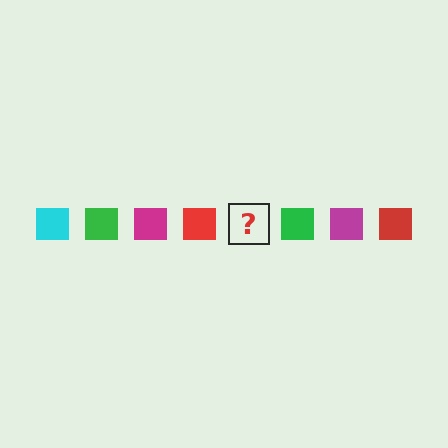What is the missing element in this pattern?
The missing element is a cyan square.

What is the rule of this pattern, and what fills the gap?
The rule is that the pattern cycles through cyan, green, magenta, red squares. The gap should be filled with a cyan square.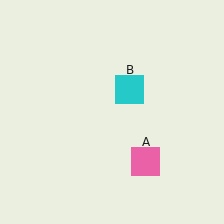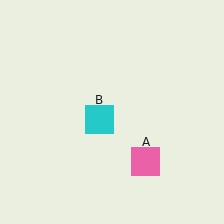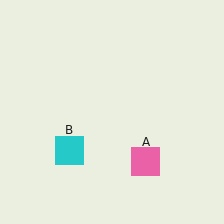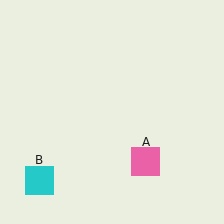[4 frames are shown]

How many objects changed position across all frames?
1 object changed position: cyan square (object B).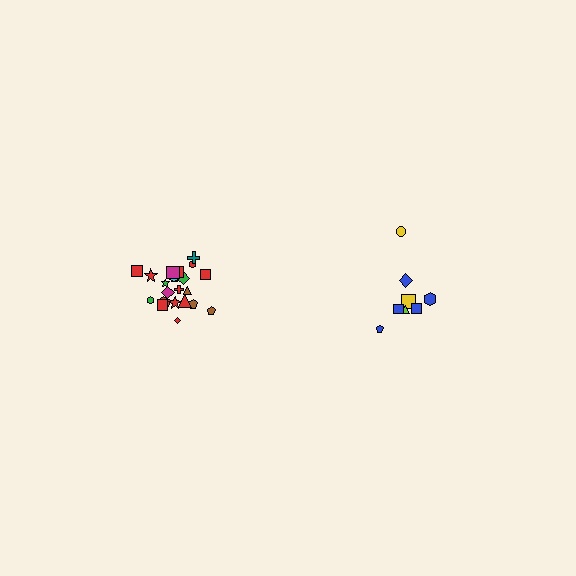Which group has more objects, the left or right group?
The left group.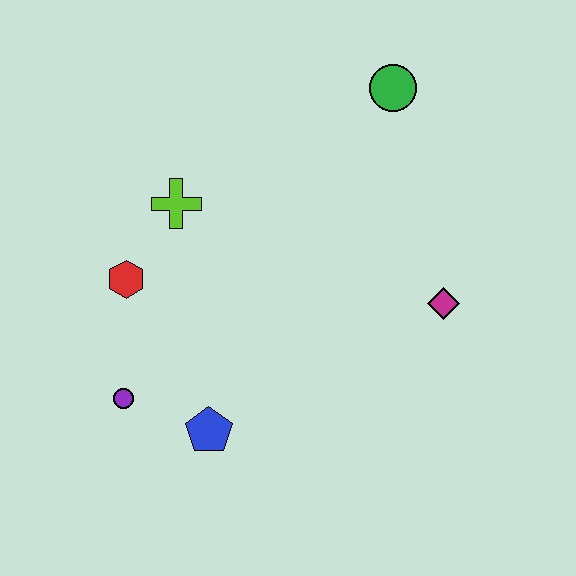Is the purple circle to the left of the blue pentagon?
Yes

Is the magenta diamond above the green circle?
No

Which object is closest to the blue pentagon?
The purple circle is closest to the blue pentagon.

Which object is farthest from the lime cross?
The magenta diamond is farthest from the lime cross.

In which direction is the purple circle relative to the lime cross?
The purple circle is below the lime cross.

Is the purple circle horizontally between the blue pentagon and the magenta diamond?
No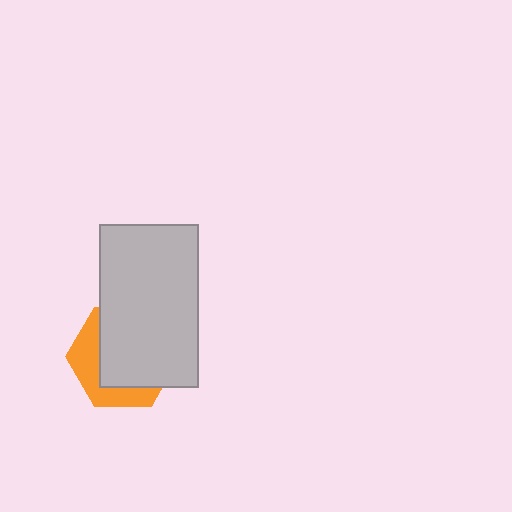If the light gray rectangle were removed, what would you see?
You would see the complete orange hexagon.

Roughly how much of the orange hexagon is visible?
A small part of it is visible (roughly 36%).